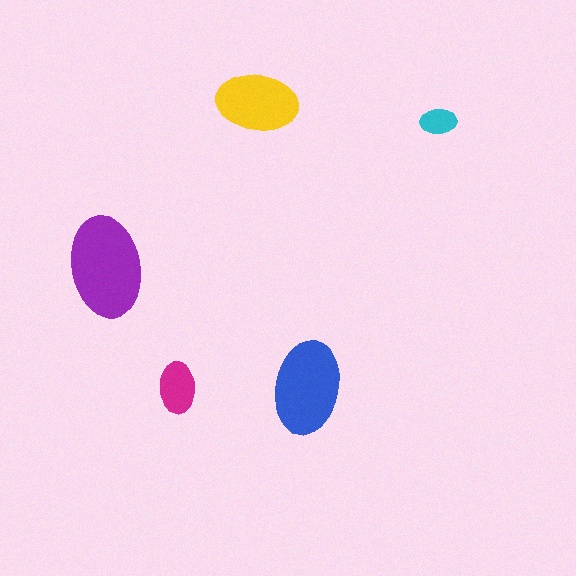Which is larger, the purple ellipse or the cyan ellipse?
The purple one.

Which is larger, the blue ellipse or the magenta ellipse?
The blue one.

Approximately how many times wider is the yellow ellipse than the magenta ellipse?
About 1.5 times wider.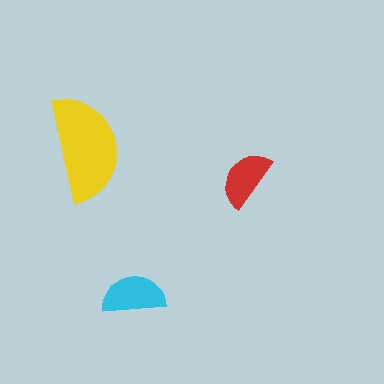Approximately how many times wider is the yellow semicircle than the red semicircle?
About 2 times wider.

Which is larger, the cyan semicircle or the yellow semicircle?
The yellow one.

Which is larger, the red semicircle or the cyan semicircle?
The cyan one.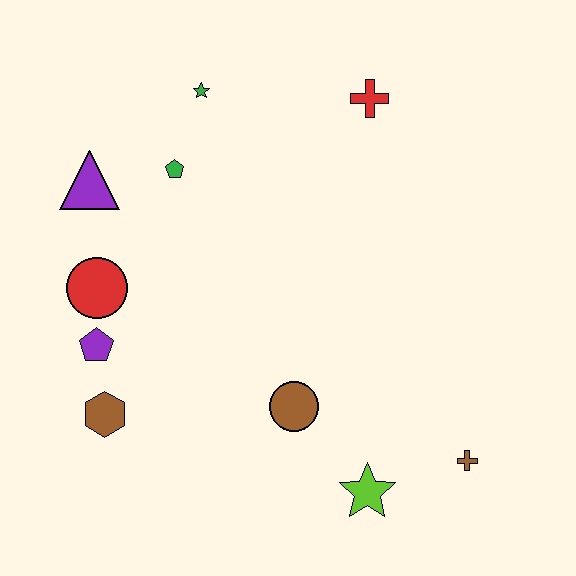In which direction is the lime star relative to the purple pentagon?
The lime star is to the right of the purple pentagon.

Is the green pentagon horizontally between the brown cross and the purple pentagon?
Yes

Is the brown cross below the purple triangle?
Yes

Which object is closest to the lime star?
The brown cross is closest to the lime star.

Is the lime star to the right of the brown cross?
No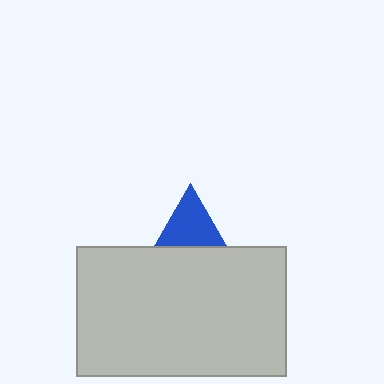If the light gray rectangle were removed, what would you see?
You would see the complete blue triangle.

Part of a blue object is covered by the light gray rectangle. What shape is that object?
It is a triangle.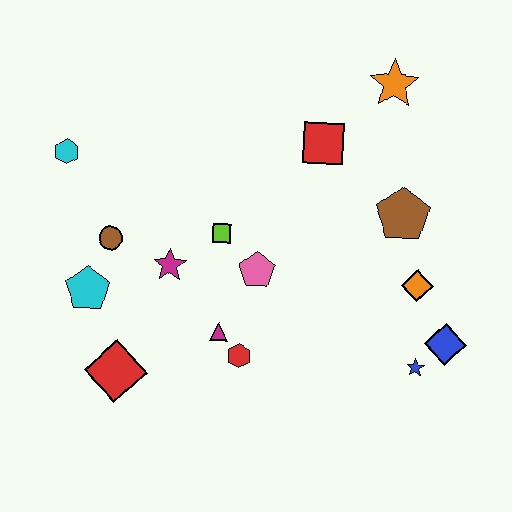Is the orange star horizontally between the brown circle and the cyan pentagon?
No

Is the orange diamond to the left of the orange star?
No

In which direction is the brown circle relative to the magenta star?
The brown circle is to the left of the magenta star.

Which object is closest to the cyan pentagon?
The brown circle is closest to the cyan pentagon.